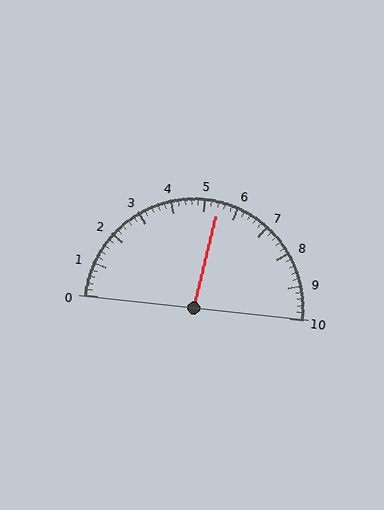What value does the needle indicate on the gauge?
The needle indicates approximately 5.4.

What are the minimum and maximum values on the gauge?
The gauge ranges from 0 to 10.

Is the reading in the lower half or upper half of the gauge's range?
The reading is in the upper half of the range (0 to 10).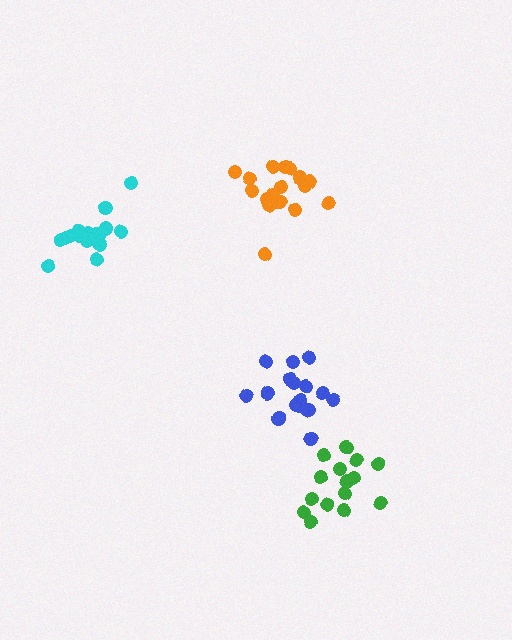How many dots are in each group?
Group 1: 18 dots, Group 2: 15 dots, Group 3: 17 dots, Group 4: 17 dots (67 total).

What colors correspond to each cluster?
The clusters are colored: orange, green, blue, cyan.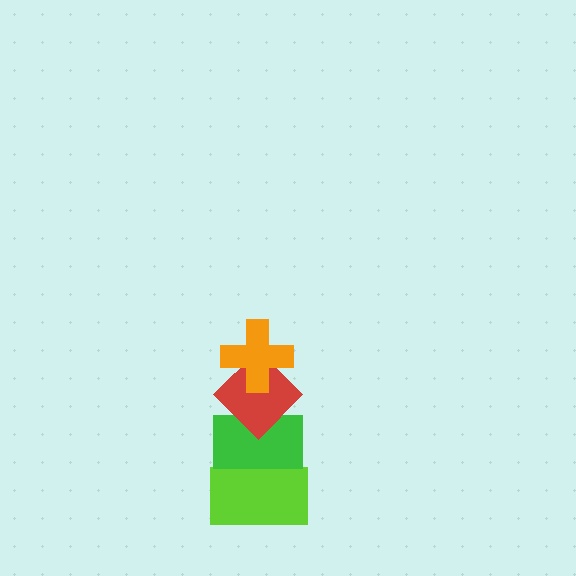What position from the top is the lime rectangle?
The lime rectangle is 4th from the top.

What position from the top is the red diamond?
The red diamond is 2nd from the top.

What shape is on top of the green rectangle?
The red diamond is on top of the green rectangle.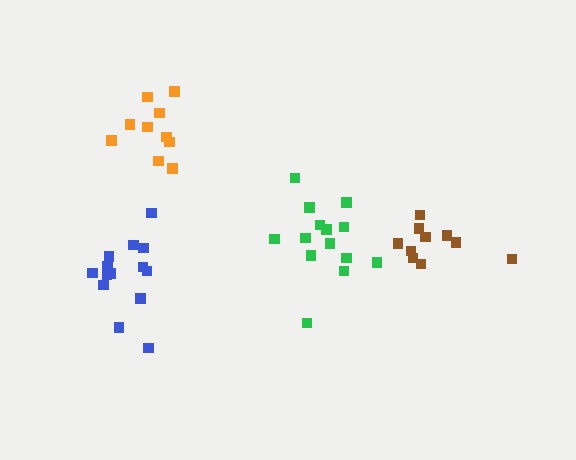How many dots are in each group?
Group 1: 10 dots, Group 2: 10 dots, Group 3: 14 dots, Group 4: 15 dots (49 total).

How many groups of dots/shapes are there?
There are 4 groups.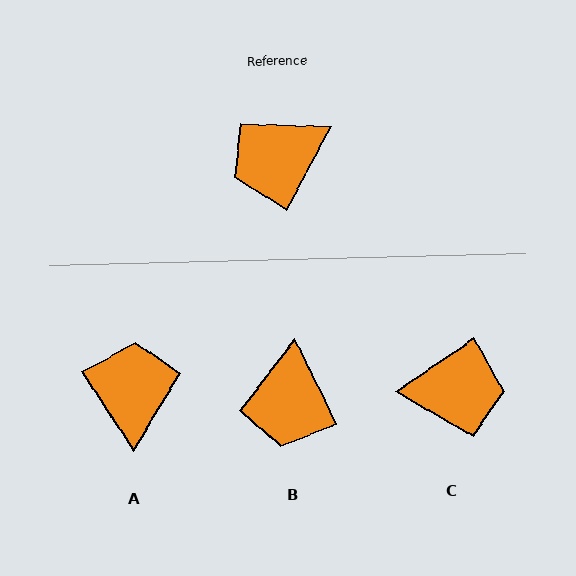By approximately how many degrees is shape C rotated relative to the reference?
Approximately 152 degrees counter-clockwise.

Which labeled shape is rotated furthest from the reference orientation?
C, about 152 degrees away.